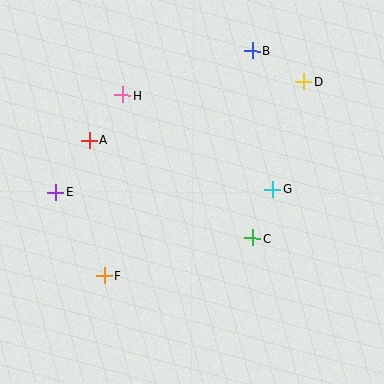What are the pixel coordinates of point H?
Point H is at (122, 95).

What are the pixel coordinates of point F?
Point F is at (104, 276).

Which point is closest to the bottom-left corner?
Point F is closest to the bottom-left corner.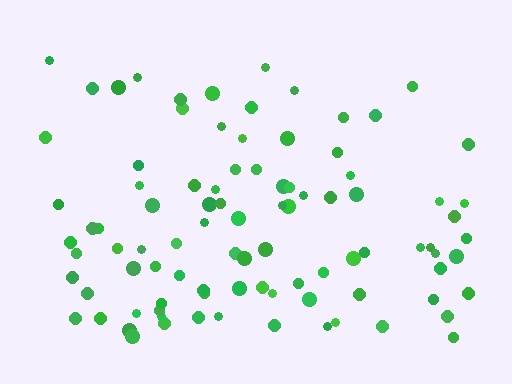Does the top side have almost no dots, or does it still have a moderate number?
Still a moderate number, just noticeably fewer than the bottom.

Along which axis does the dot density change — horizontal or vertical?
Vertical.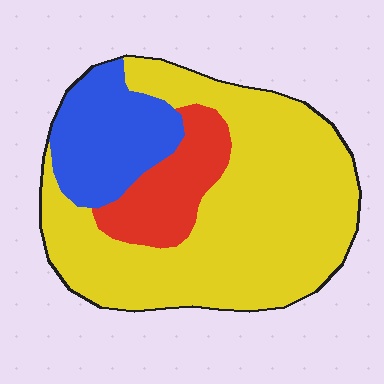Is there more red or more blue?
Blue.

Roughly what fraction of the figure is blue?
Blue covers roughly 20% of the figure.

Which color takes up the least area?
Red, at roughly 15%.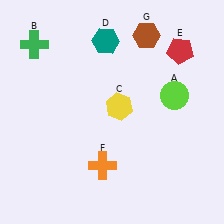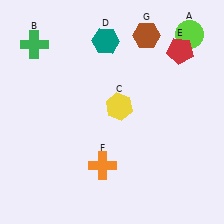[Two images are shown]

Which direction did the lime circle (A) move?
The lime circle (A) moved up.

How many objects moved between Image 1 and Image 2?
1 object moved between the two images.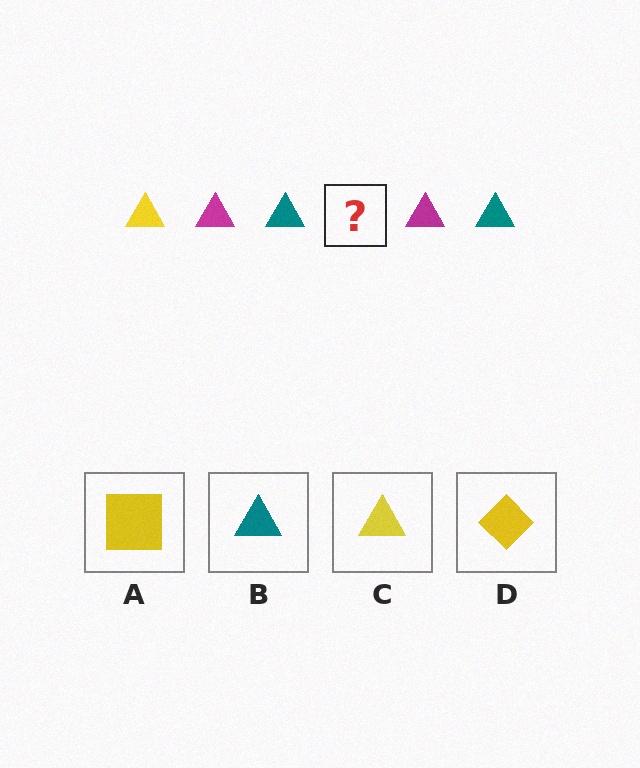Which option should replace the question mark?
Option C.